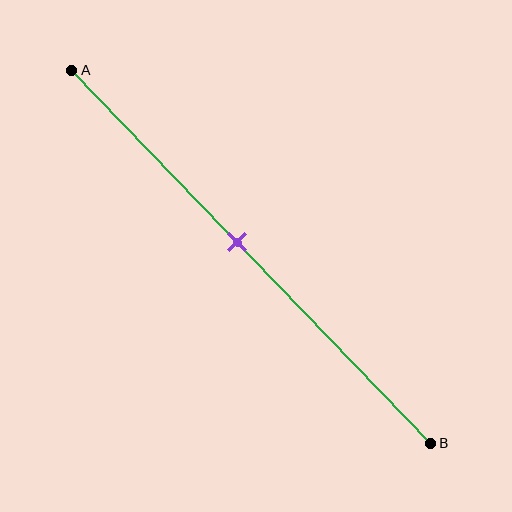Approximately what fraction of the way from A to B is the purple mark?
The purple mark is approximately 45% of the way from A to B.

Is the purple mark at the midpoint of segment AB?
No, the mark is at about 45% from A, not at the 50% midpoint.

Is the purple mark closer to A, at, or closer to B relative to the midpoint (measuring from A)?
The purple mark is closer to point A than the midpoint of segment AB.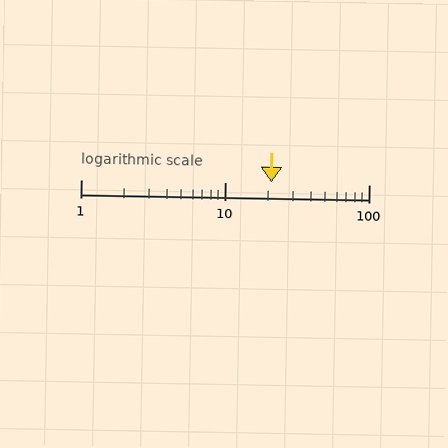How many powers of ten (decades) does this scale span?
The scale spans 2 decades, from 1 to 100.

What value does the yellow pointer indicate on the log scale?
The pointer indicates approximately 21.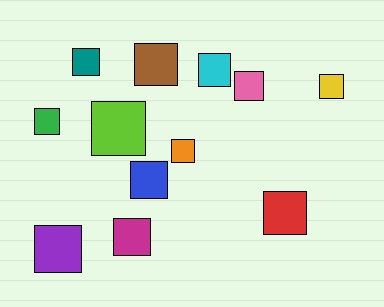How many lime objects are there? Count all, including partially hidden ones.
There is 1 lime object.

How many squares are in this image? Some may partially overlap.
There are 12 squares.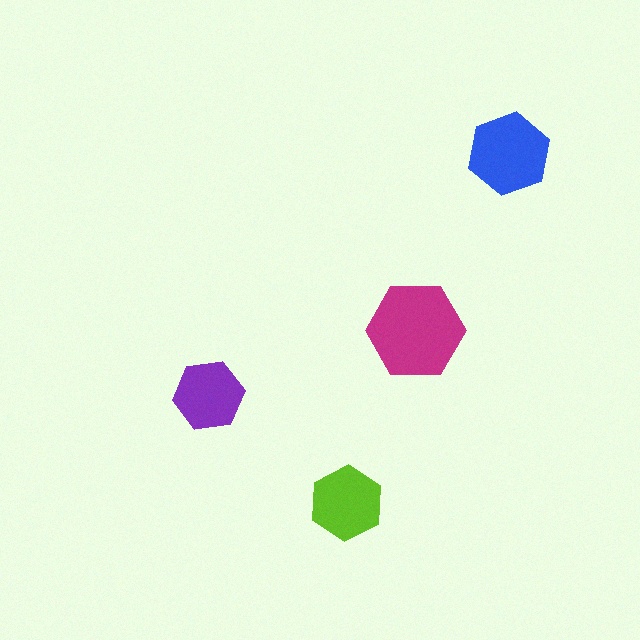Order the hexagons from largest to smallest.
the magenta one, the blue one, the lime one, the purple one.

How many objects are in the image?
There are 4 objects in the image.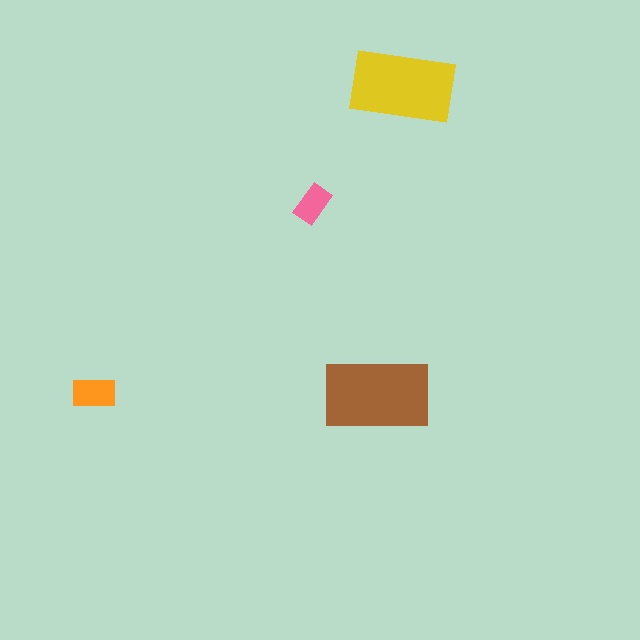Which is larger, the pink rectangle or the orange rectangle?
The orange one.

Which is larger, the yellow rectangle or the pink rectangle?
The yellow one.